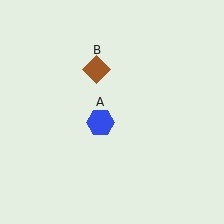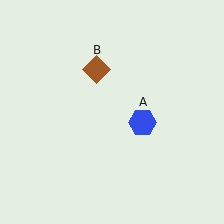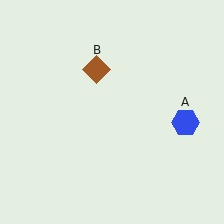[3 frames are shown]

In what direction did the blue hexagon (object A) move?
The blue hexagon (object A) moved right.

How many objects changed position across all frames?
1 object changed position: blue hexagon (object A).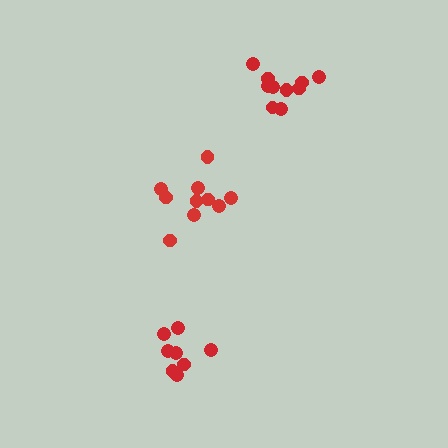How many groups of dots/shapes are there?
There are 3 groups.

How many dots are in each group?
Group 1: 10 dots, Group 2: 8 dots, Group 3: 10 dots (28 total).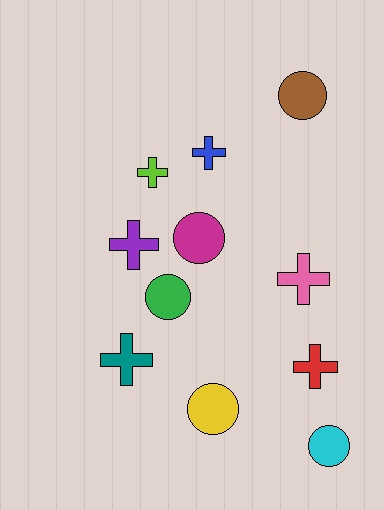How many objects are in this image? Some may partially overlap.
There are 11 objects.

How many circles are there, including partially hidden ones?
There are 5 circles.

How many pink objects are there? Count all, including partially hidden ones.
There is 1 pink object.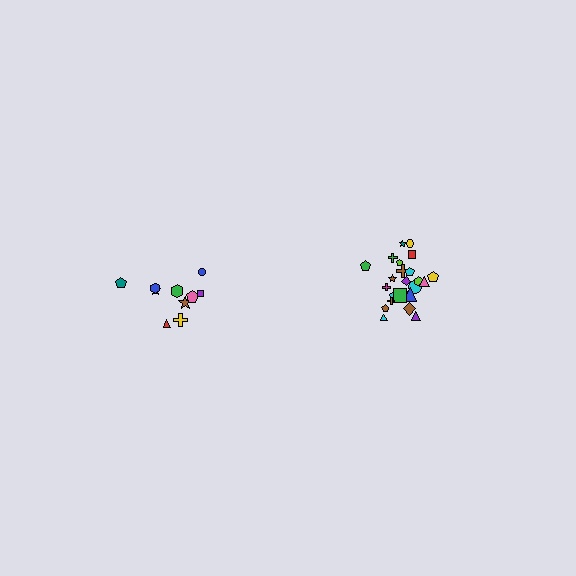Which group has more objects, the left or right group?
The right group.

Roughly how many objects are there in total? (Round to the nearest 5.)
Roughly 35 objects in total.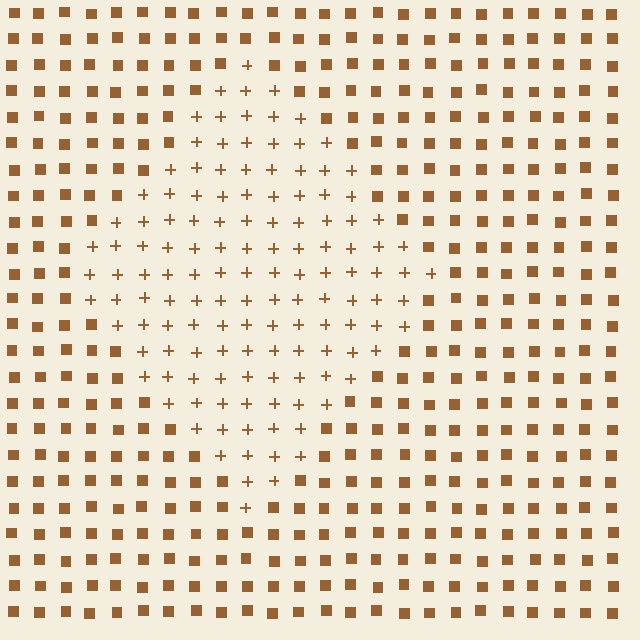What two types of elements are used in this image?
The image uses plus signs inside the diamond region and squares outside it.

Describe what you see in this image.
The image is filled with small brown elements arranged in a uniform grid. A diamond-shaped region contains plus signs, while the surrounding area contains squares. The boundary is defined purely by the change in element shape.